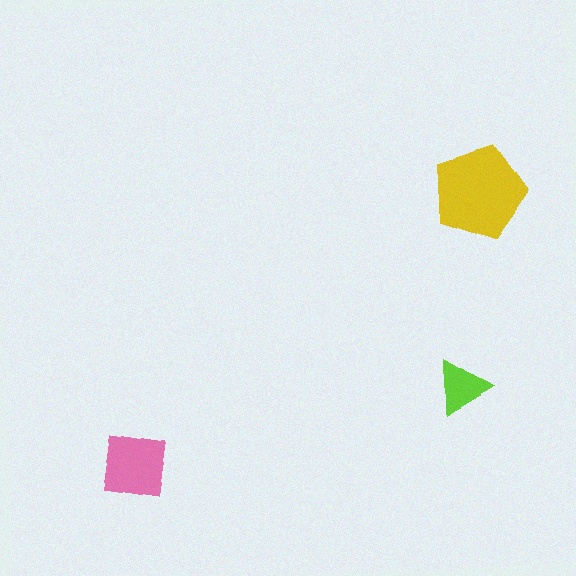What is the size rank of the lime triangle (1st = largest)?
3rd.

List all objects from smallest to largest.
The lime triangle, the pink square, the yellow pentagon.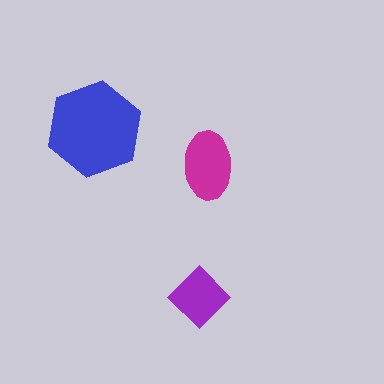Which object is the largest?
The blue hexagon.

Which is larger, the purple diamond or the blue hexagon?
The blue hexagon.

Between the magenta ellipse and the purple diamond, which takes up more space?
The magenta ellipse.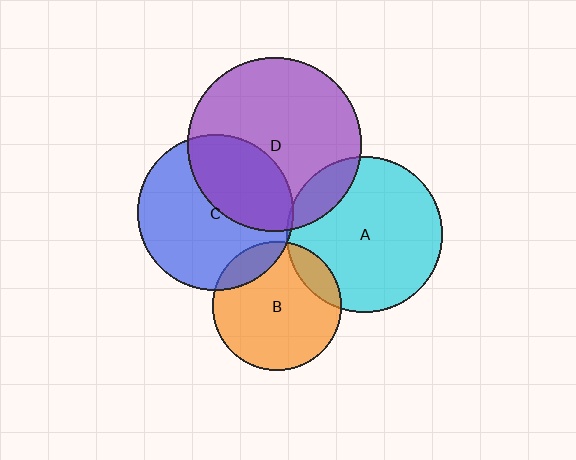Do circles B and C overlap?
Yes.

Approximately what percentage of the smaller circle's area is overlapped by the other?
Approximately 15%.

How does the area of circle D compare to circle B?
Approximately 1.8 times.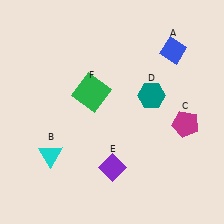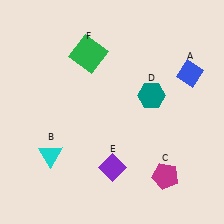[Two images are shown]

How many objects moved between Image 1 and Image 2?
3 objects moved between the two images.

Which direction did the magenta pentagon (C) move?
The magenta pentagon (C) moved down.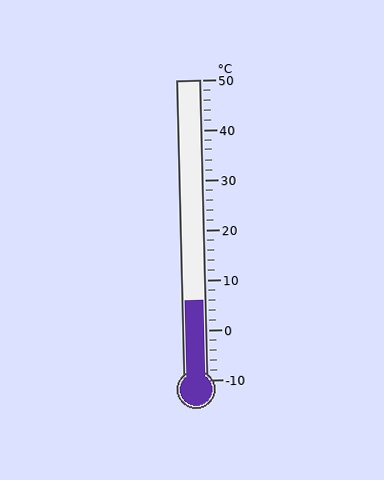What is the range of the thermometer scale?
The thermometer scale ranges from -10°C to 50°C.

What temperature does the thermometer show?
The thermometer shows approximately 6°C.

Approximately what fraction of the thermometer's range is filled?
The thermometer is filled to approximately 25% of its range.